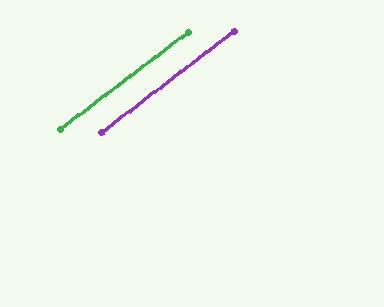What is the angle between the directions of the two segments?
Approximately 0 degrees.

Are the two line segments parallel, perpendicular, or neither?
Parallel — their directions differ by only 0.3°.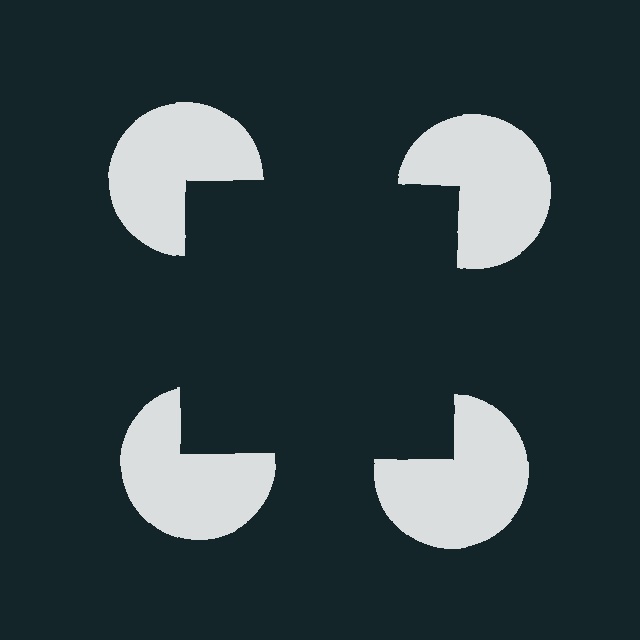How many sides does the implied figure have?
4 sides.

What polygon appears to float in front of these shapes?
An illusory square — its edges are inferred from the aligned wedge cuts in the pac-man discs, not physically drawn.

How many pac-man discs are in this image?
There are 4 — one at each vertex of the illusory square.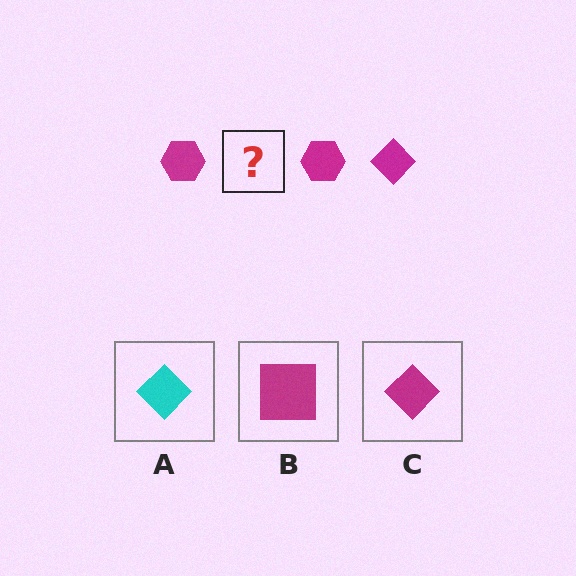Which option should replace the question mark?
Option C.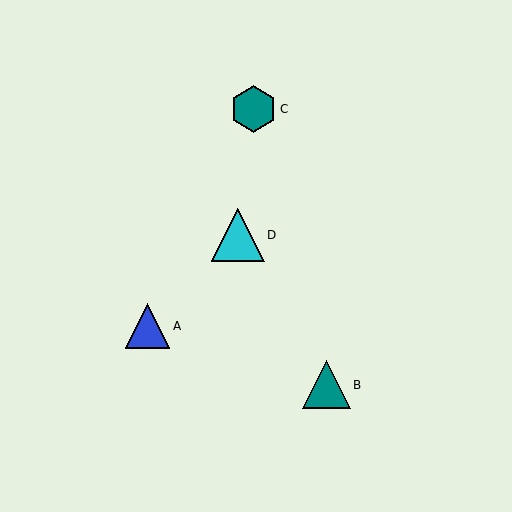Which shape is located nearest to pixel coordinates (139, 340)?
The blue triangle (labeled A) at (147, 326) is nearest to that location.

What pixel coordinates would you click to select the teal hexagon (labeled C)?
Click at (254, 109) to select the teal hexagon C.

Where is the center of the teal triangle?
The center of the teal triangle is at (326, 385).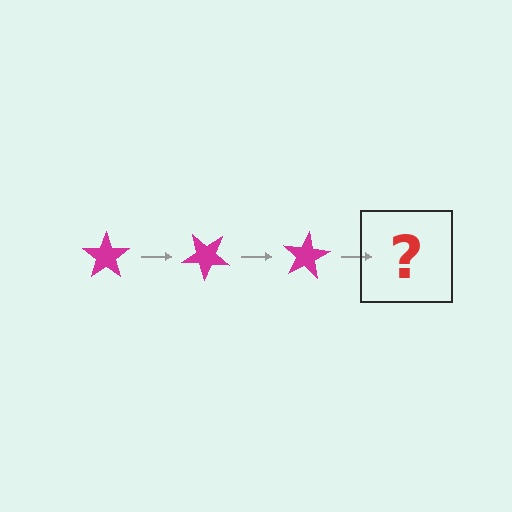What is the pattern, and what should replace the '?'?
The pattern is that the star rotates 40 degrees each step. The '?' should be a magenta star rotated 120 degrees.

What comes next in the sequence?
The next element should be a magenta star rotated 120 degrees.